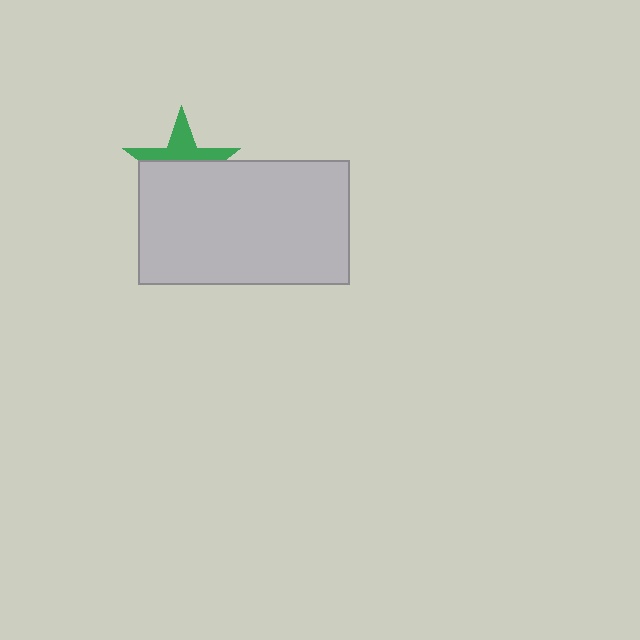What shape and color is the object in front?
The object in front is a light gray rectangle.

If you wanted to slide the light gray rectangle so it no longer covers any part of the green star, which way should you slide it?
Slide it down — that is the most direct way to separate the two shapes.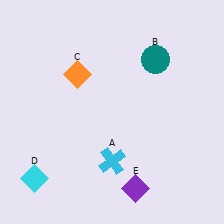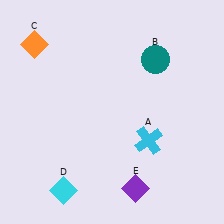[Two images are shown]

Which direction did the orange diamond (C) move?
The orange diamond (C) moved left.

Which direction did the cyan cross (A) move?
The cyan cross (A) moved right.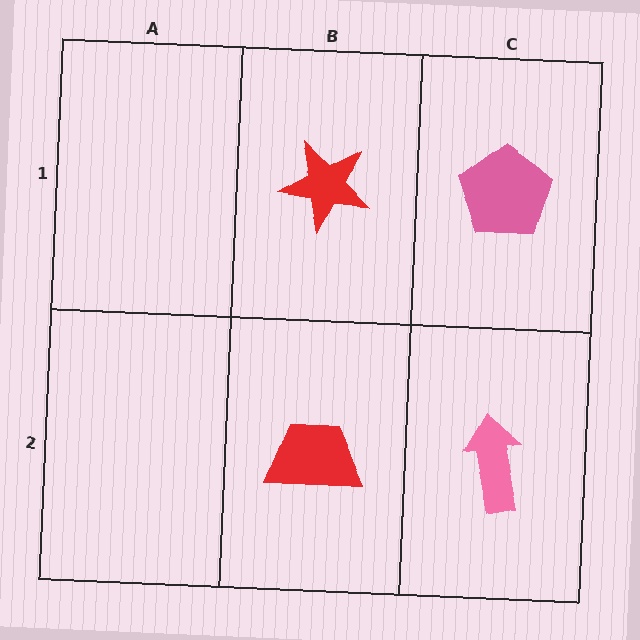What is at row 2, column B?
A red trapezoid.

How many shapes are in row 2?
2 shapes.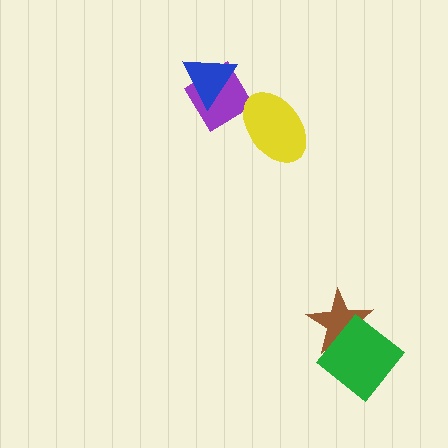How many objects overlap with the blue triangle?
1 object overlaps with the blue triangle.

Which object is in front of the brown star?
The green diamond is in front of the brown star.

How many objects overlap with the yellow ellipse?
0 objects overlap with the yellow ellipse.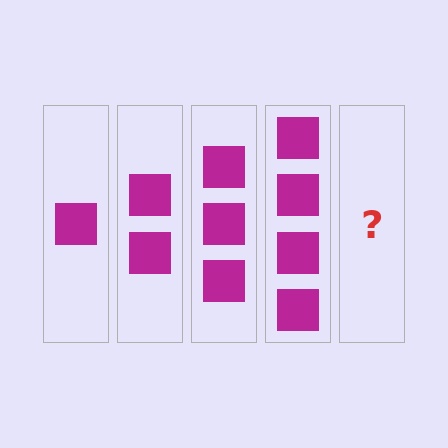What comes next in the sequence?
The next element should be 5 squares.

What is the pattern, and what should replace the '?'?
The pattern is that each step adds one more square. The '?' should be 5 squares.